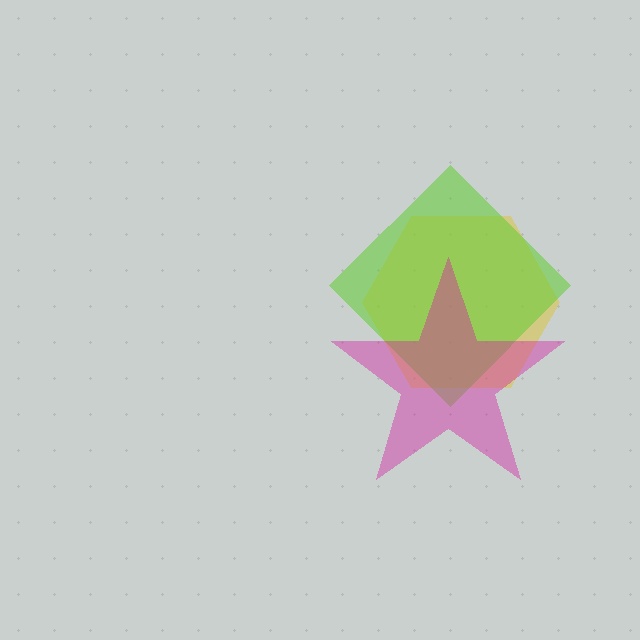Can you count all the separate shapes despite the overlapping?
Yes, there are 3 separate shapes.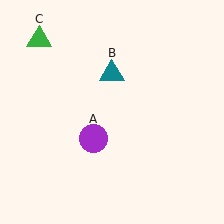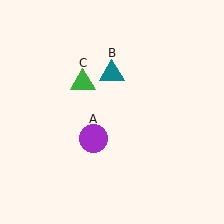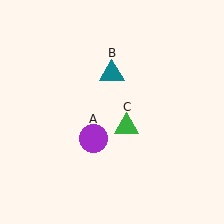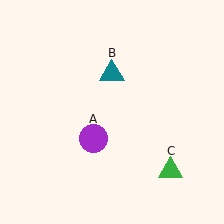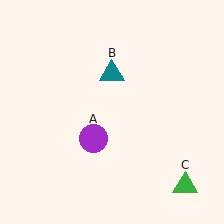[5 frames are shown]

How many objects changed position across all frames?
1 object changed position: green triangle (object C).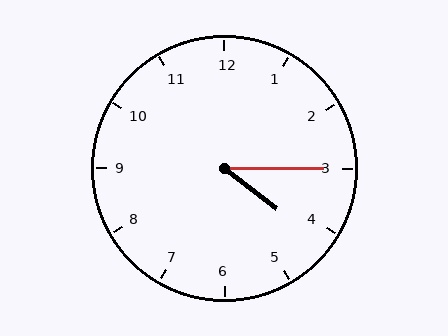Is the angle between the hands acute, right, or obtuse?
It is acute.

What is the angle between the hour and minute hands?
Approximately 38 degrees.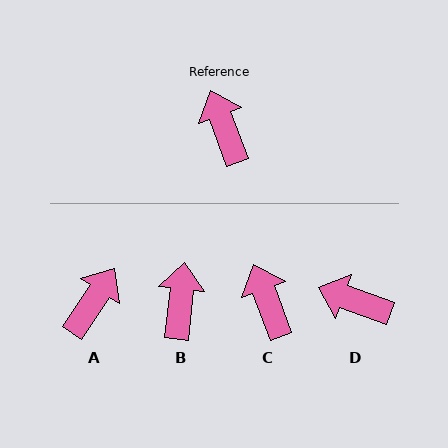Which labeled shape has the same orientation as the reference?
C.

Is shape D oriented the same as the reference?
No, it is off by about 50 degrees.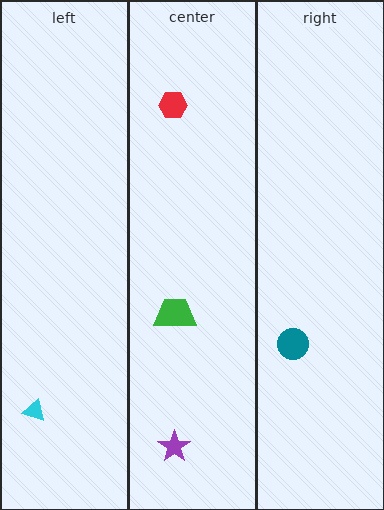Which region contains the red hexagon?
The center region.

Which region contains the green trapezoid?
The center region.